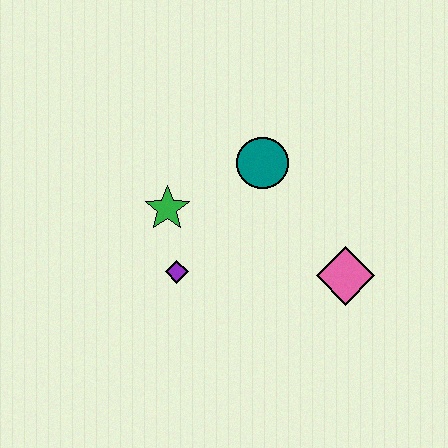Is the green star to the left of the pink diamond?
Yes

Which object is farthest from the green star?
The pink diamond is farthest from the green star.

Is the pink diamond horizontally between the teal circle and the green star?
No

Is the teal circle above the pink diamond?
Yes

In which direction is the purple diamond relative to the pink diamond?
The purple diamond is to the left of the pink diamond.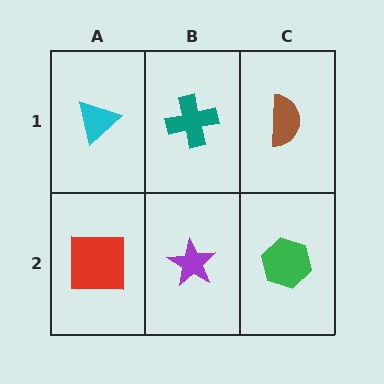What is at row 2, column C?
A green hexagon.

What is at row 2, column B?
A purple star.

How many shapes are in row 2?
3 shapes.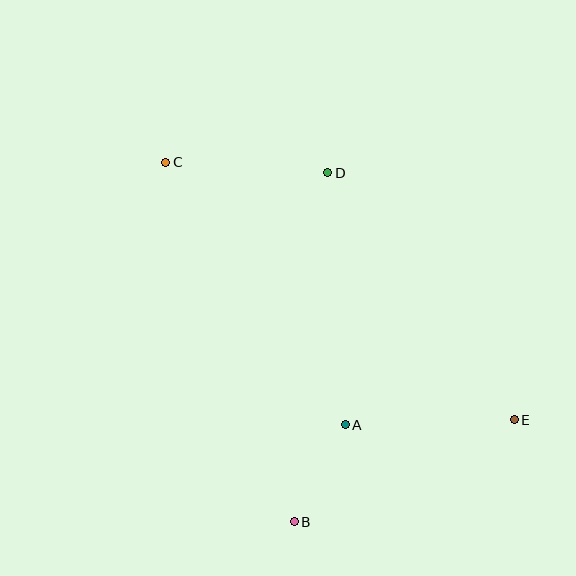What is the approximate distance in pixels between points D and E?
The distance between D and E is approximately 310 pixels.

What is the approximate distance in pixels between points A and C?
The distance between A and C is approximately 318 pixels.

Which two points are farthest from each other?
Points C and E are farthest from each other.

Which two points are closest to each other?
Points A and B are closest to each other.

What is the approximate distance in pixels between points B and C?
The distance between B and C is approximately 382 pixels.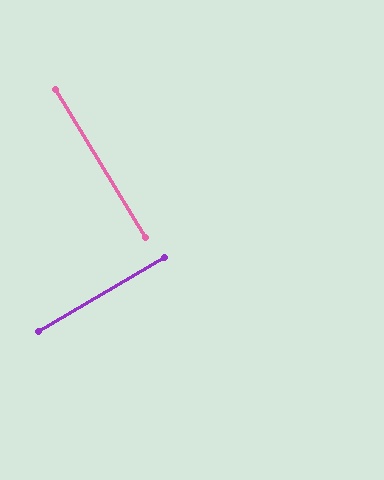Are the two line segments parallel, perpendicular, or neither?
Perpendicular — they meet at approximately 89°.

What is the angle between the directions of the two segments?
Approximately 89 degrees.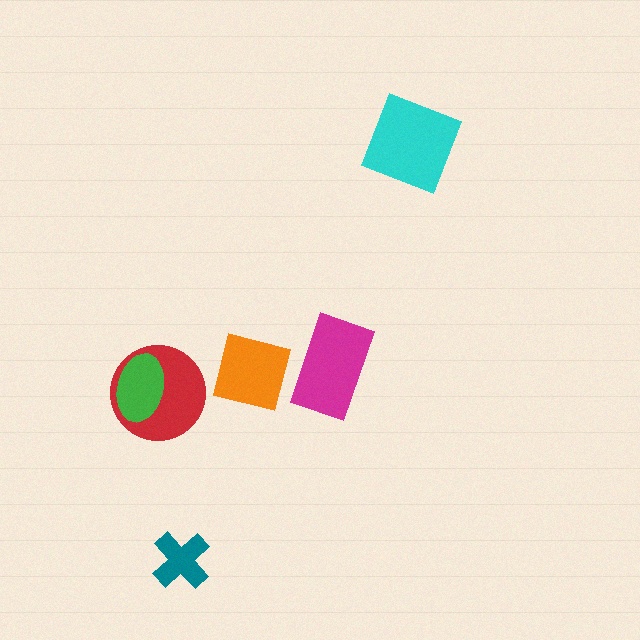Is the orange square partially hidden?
No, no other shape covers it.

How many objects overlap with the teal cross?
0 objects overlap with the teal cross.